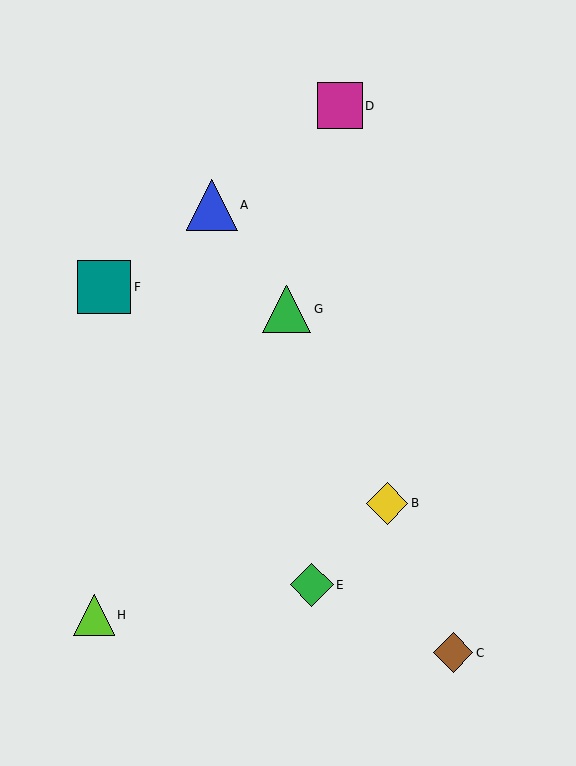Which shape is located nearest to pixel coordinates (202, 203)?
The blue triangle (labeled A) at (212, 205) is nearest to that location.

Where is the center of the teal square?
The center of the teal square is at (104, 287).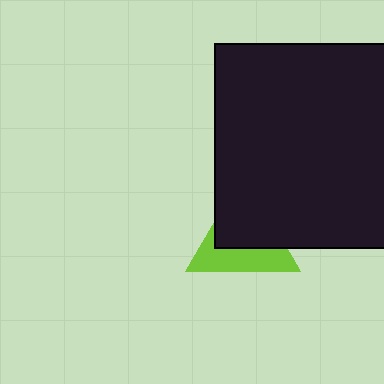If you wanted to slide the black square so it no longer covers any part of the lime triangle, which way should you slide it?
Slide it toward the upper-right — that is the most direct way to separate the two shapes.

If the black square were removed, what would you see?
You would see the complete lime triangle.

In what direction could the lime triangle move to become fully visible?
The lime triangle could move toward the lower-left. That would shift it out from behind the black square entirely.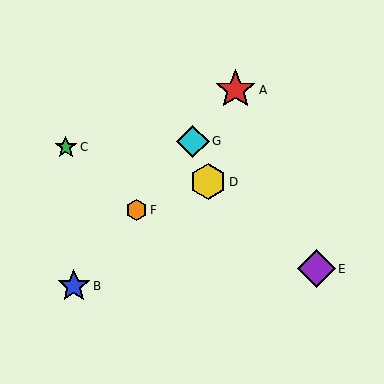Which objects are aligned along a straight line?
Objects A, B, F, G are aligned along a straight line.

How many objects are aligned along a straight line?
4 objects (A, B, F, G) are aligned along a straight line.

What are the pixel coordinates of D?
Object D is at (208, 182).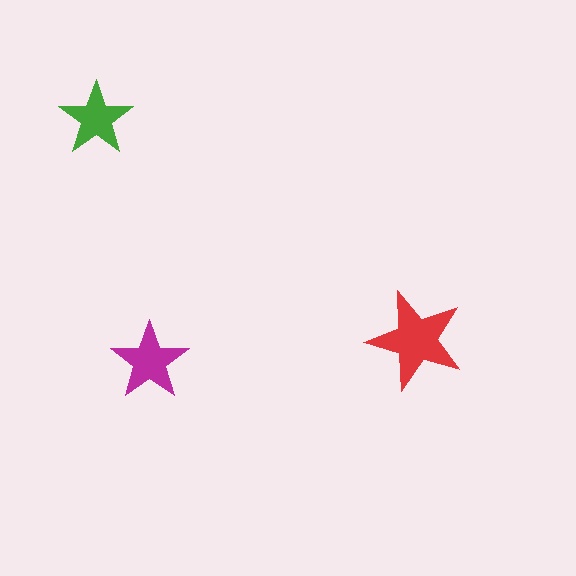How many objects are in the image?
There are 3 objects in the image.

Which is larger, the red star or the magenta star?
The red one.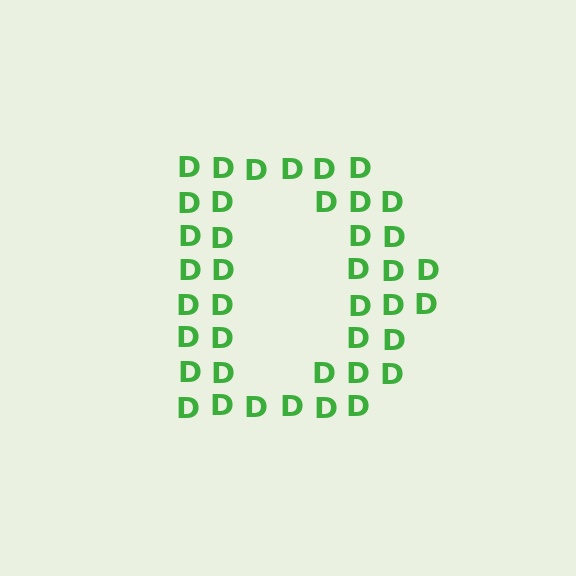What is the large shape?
The large shape is the letter D.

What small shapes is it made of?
It is made of small letter D's.